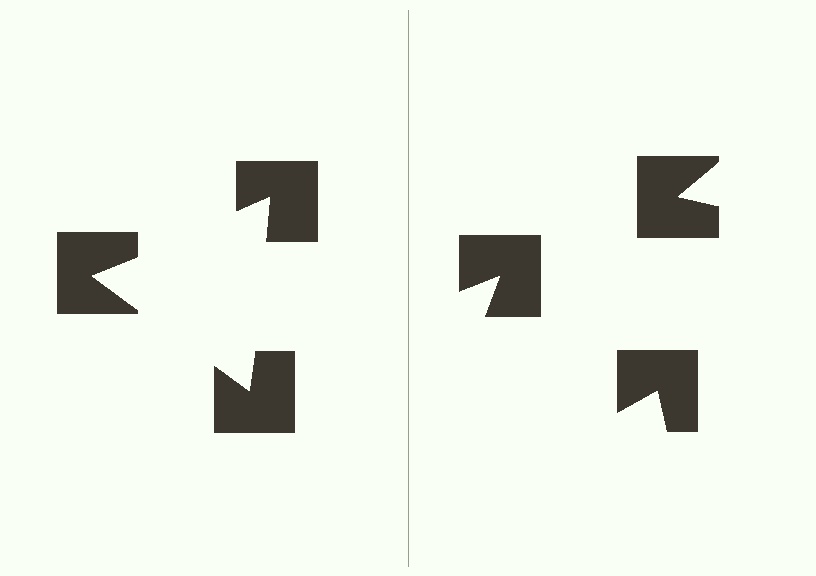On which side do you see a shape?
An illusory triangle appears on the left side. On the right side the wedge cuts are rotated, so no coherent shape forms.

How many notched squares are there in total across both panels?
6 — 3 on each side.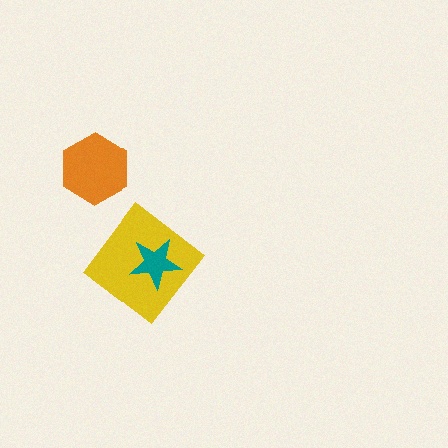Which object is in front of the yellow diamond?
The teal star is in front of the yellow diamond.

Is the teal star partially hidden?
No, no other shape covers it.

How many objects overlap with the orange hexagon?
0 objects overlap with the orange hexagon.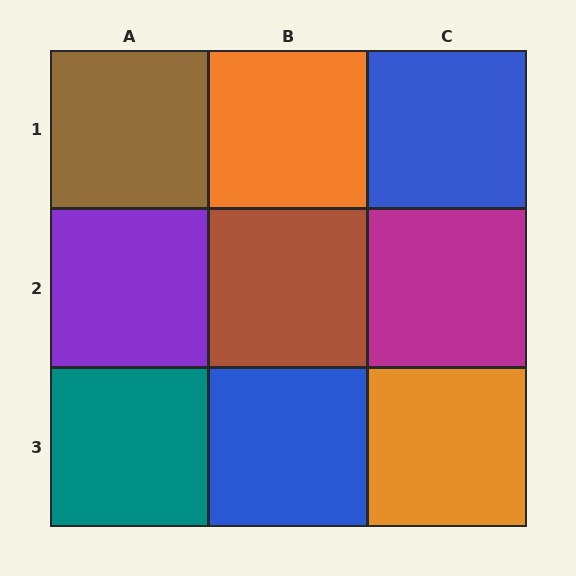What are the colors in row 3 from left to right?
Teal, blue, orange.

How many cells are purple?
1 cell is purple.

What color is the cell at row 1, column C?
Blue.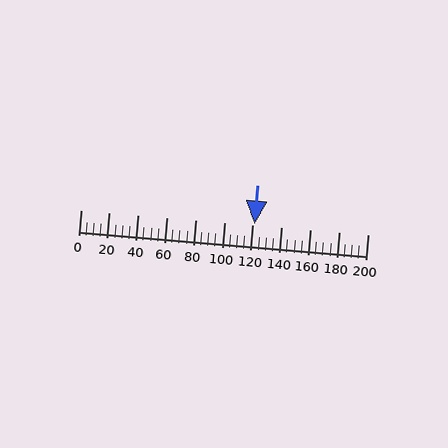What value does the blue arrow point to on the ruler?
The blue arrow points to approximately 122.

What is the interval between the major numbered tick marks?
The major tick marks are spaced 20 units apart.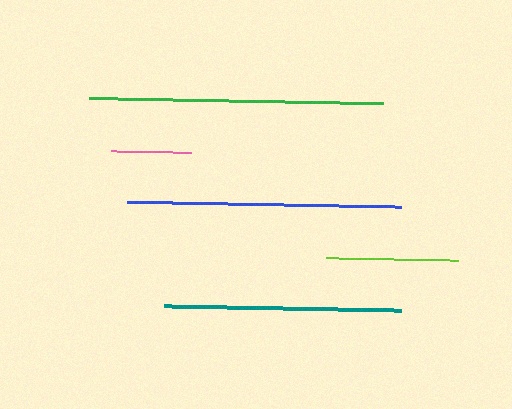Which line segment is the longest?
The green line is the longest at approximately 294 pixels.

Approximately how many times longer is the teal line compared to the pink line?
The teal line is approximately 3.0 times the length of the pink line.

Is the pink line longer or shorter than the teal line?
The teal line is longer than the pink line.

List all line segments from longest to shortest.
From longest to shortest: green, blue, teal, lime, pink.